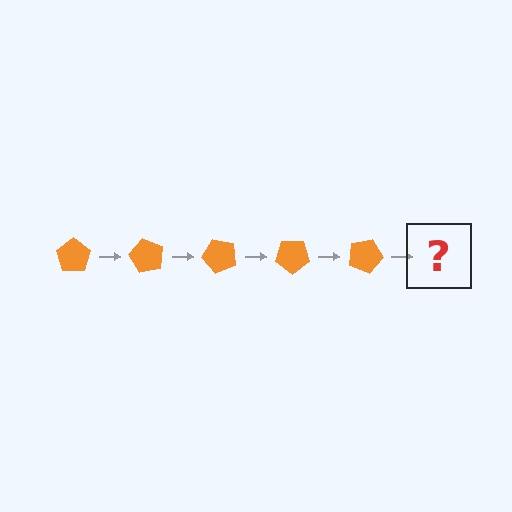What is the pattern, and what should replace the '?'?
The pattern is that the pentagon rotates 60 degrees each step. The '?' should be an orange pentagon rotated 300 degrees.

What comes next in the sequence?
The next element should be an orange pentagon rotated 300 degrees.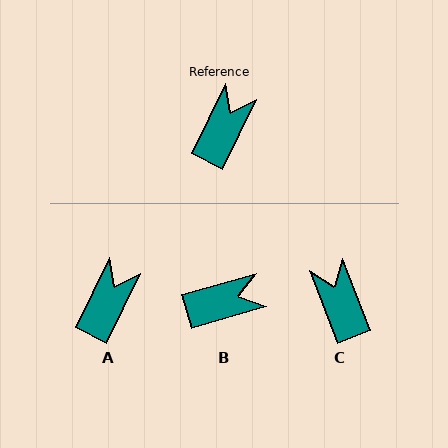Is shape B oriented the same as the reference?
No, it is off by about 48 degrees.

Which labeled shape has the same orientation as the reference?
A.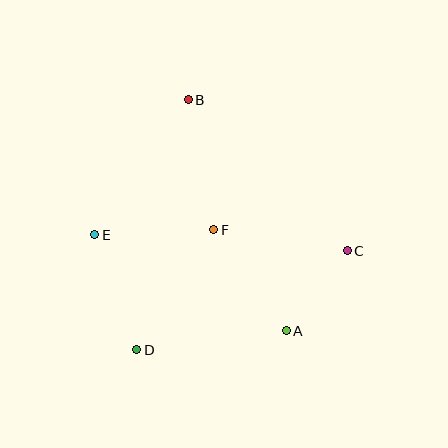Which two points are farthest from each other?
Points B and D are farthest from each other.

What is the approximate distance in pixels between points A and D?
The distance between A and D is approximately 151 pixels.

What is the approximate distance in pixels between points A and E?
The distance between A and E is approximately 214 pixels.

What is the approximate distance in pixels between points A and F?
The distance between A and F is approximately 124 pixels.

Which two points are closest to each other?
Points A and C are closest to each other.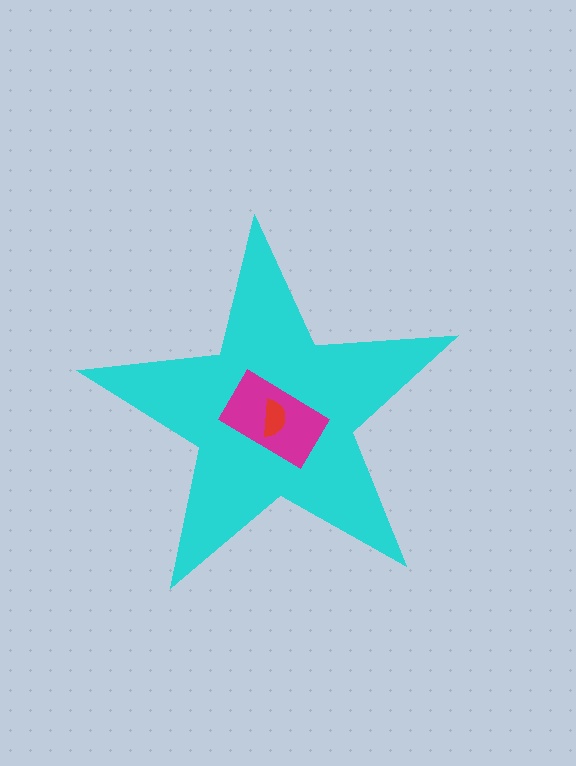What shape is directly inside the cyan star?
The magenta rectangle.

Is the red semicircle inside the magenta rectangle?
Yes.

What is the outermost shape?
The cyan star.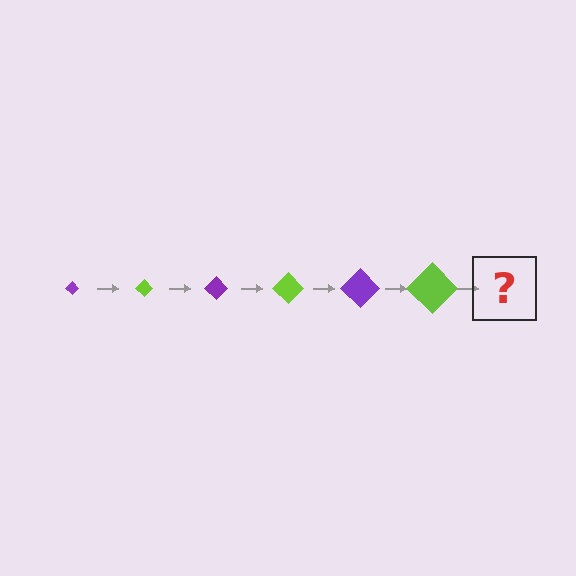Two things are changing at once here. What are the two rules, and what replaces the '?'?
The two rules are that the diamond grows larger each step and the color cycles through purple and lime. The '?' should be a purple diamond, larger than the previous one.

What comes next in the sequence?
The next element should be a purple diamond, larger than the previous one.